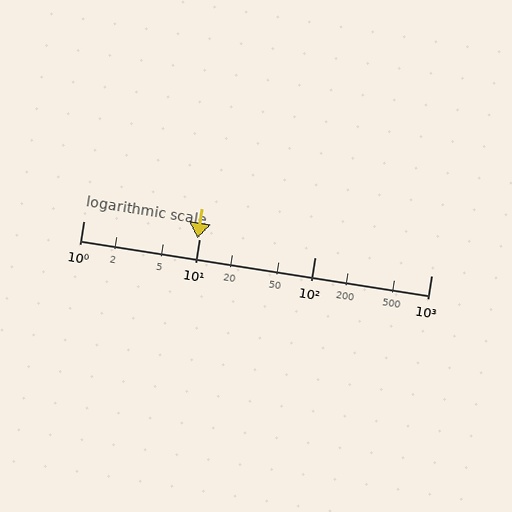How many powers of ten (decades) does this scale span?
The scale spans 3 decades, from 1 to 1000.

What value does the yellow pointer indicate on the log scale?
The pointer indicates approximately 9.7.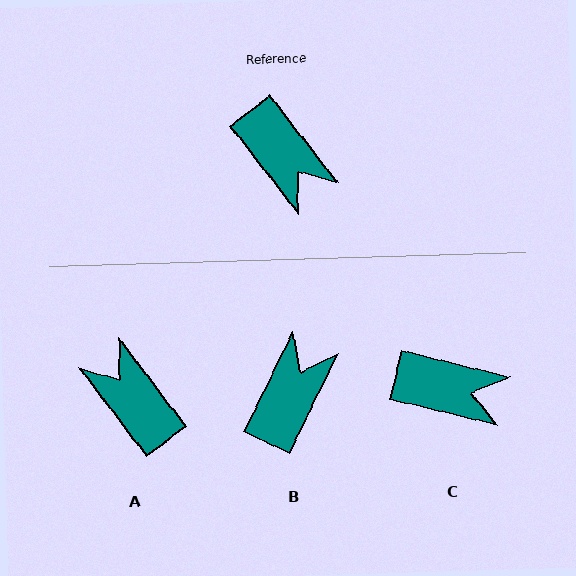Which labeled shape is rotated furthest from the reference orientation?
A, about 179 degrees away.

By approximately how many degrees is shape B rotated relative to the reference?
Approximately 116 degrees counter-clockwise.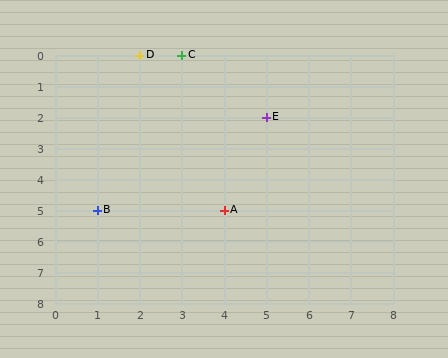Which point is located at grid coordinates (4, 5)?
Point A is at (4, 5).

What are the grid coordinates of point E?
Point E is at grid coordinates (5, 2).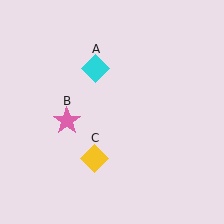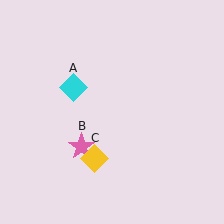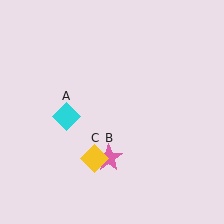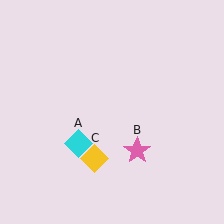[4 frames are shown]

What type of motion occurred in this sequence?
The cyan diamond (object A), pink star (object B) rotated counterclockwise around the center of the scene.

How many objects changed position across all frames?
2 objects changed position: cyan diamond (object A), pink star (object B).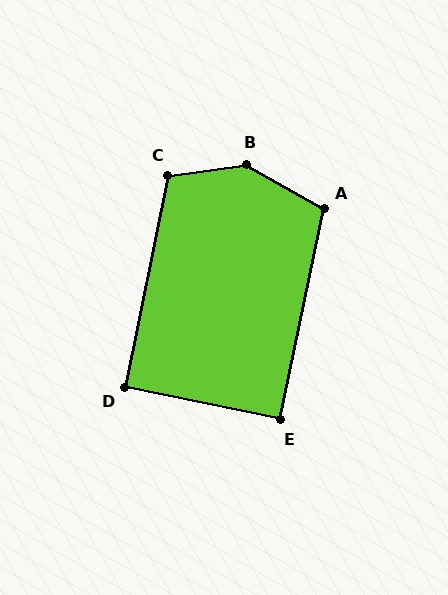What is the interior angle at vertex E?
Approximately 90 degrees (approximately right).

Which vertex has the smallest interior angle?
D, at approximately 90 degrees.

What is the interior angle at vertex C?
Approximately 109 degrees (obtuse).